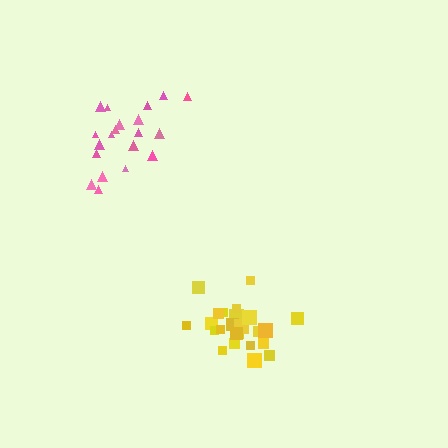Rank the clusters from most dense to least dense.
yellow, pink.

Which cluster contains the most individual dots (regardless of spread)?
Yellow (24).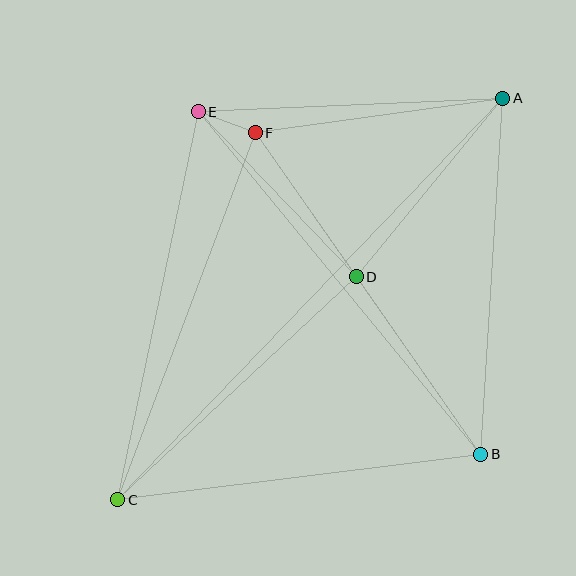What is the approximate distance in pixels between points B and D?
The distance between B and D is approximately 217 pixels.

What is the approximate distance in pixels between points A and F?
The distance between A and F is approximately 250 pixels.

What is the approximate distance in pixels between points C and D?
The distance between C and D is approximately 327 pixels.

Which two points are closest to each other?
Points E and F are closest to each other.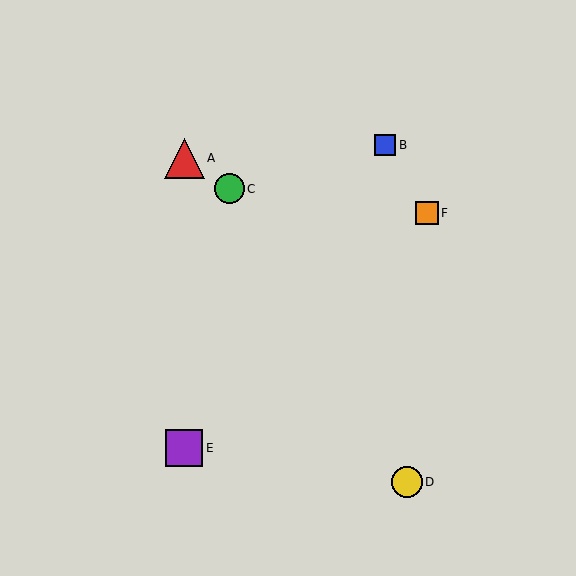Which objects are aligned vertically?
Objects A, E are aligned vertically.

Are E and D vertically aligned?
No, E is at x≈184 and D is at x≈407.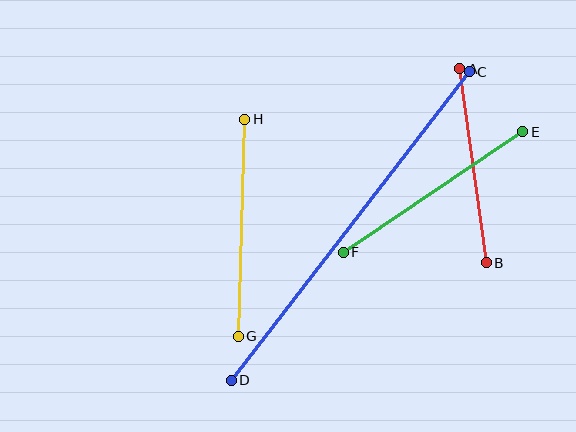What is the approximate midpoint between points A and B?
The midpoint is at approximately (473, 166) pixels.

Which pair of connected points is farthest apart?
Points C and D are farthest apart.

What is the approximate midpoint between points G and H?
The midpoint is at approximately (242, 228) pixels.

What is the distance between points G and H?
The distance is approximately 217 pixels.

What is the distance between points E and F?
The distance is approximately 216 pixels.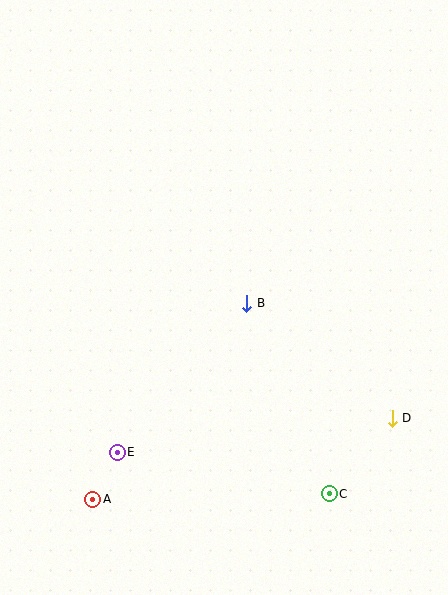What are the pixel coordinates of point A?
Point A is at (93, 499).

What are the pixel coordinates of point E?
Point E is at (117, 452).